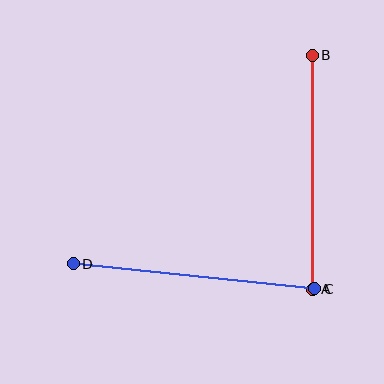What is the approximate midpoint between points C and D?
The midpoint is at approximately (194, 276) pixels.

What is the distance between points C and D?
The distance is approximately 243 pixels.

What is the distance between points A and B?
The distance is approximately 234 pixels.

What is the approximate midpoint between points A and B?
The midpoint is at approximately (312, 172) pixels.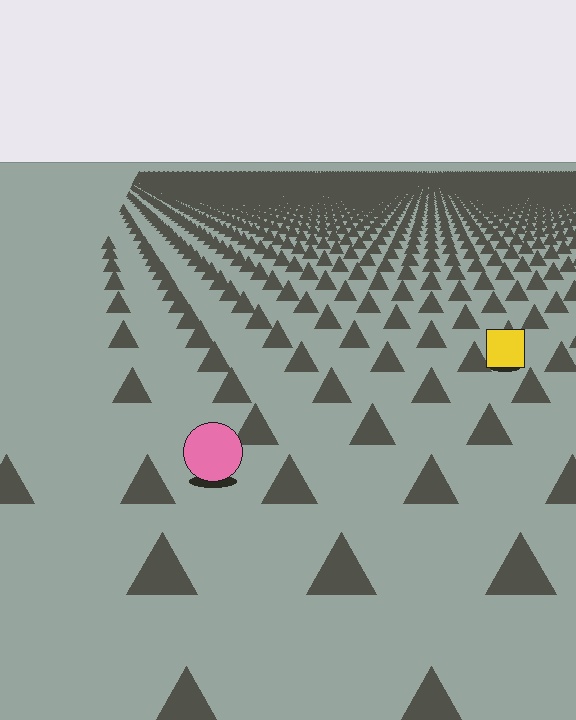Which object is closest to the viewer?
The pink circle is closest. The texture marks near it are larger and more spread out.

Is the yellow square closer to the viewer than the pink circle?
No. The pink circle is closer — you can tell from the texture gradient: the ground texture is coarser near it.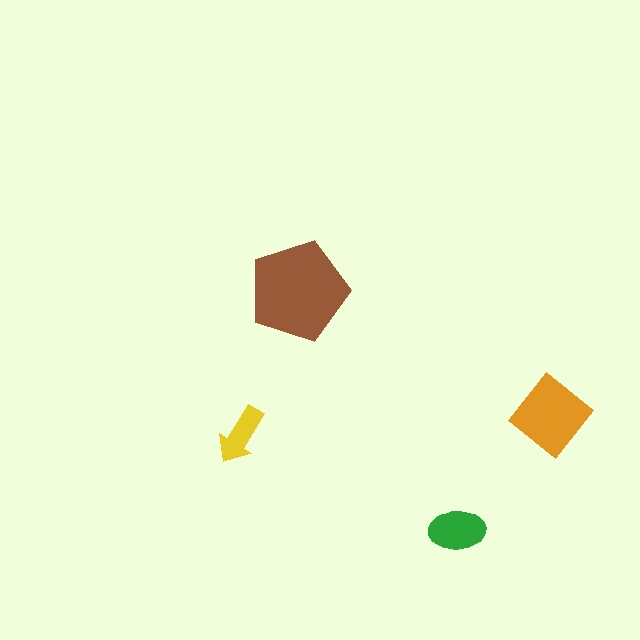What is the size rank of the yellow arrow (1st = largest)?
4th.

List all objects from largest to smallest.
The brown pentagon, the orange diamond, the green ellipse, the yellow arrow.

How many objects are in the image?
There are 4 objects in the image.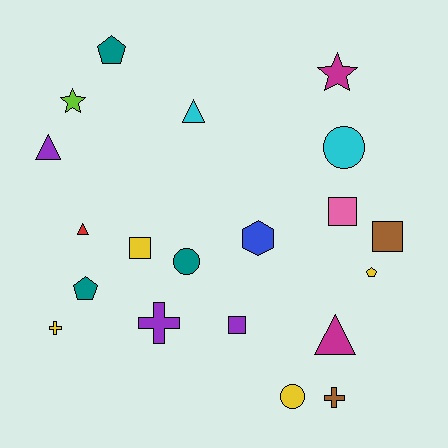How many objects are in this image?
There are 20 objects.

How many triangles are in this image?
There are 4 triangles.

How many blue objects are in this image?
There is 1 blue object.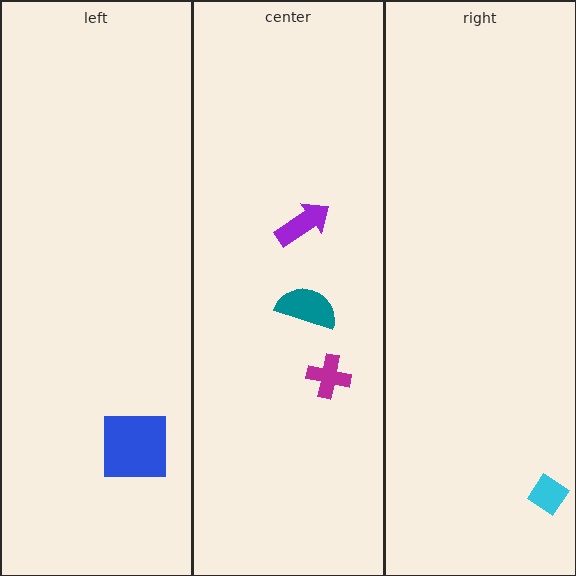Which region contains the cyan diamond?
The right region.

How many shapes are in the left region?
1.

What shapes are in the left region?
The blue square.